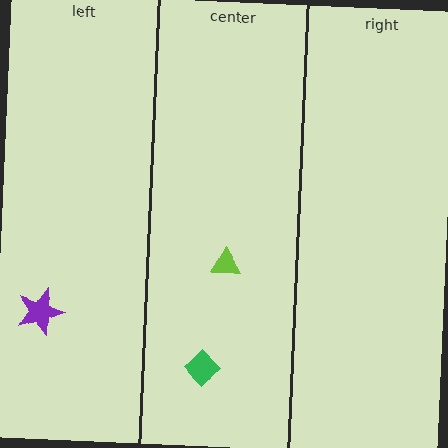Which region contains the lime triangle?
The center region.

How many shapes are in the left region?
1.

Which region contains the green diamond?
The center region.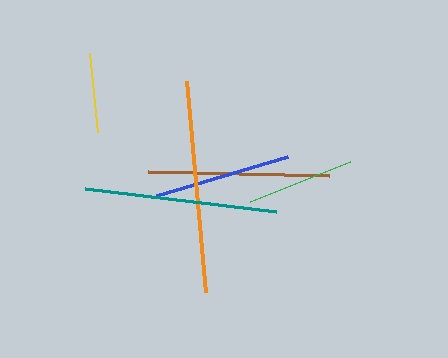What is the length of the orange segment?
The orange segment is approximately 212 pixels long.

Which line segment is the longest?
The orange line is the longest at approximately 212 pixels.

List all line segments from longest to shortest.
From longest to shortest: orange, teal, brown, blue, green, yellow.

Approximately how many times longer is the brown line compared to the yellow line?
The brown line is approximately 2.3 times the length of the yellow line.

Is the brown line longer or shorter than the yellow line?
The brown line is longer than the yellow line.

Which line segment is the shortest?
The yellow line is the shortest at approximately 79 pixels.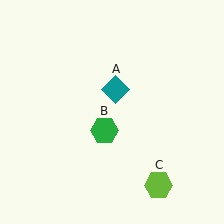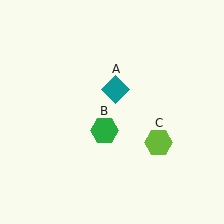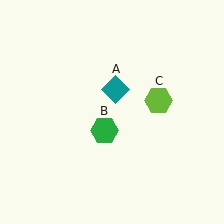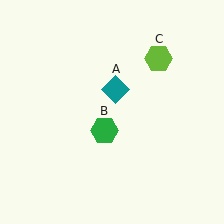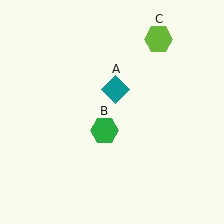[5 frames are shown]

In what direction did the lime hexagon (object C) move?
The lime hexagon (object C) moved up.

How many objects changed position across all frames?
1 object changed position: lime hexagon (object C).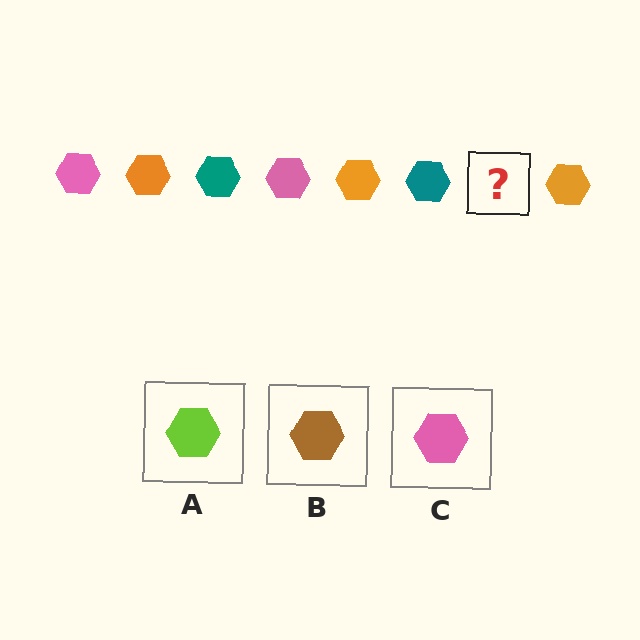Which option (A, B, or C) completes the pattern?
C.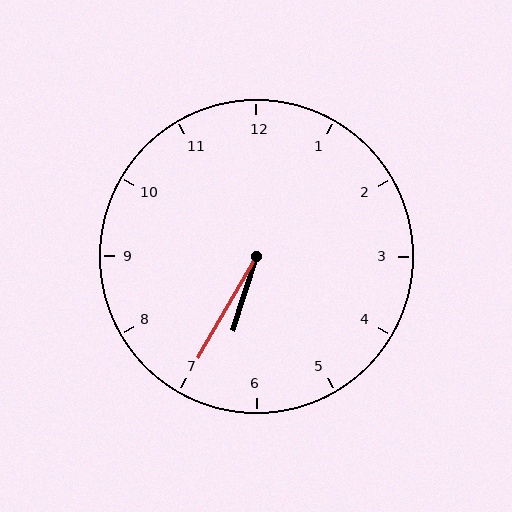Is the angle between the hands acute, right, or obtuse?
It is acute.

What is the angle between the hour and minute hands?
Approximately 12 degrees.